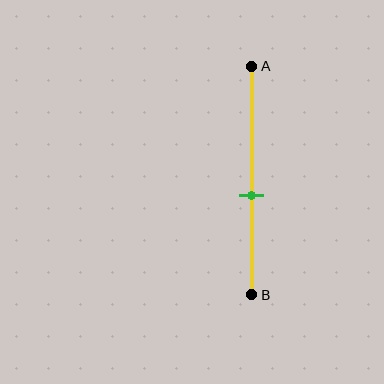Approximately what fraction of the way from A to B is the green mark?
The green mark is approximately 55% of the way from A to B.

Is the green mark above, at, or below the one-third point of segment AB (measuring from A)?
The green mark is below the one-third point of segment AB.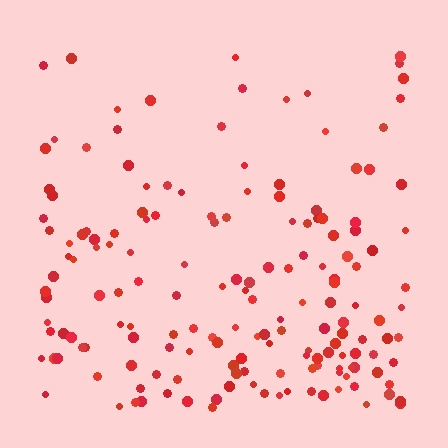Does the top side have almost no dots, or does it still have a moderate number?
Still a moderate number, just noticeably fewer than the bottom.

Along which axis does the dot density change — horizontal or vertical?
Vertical.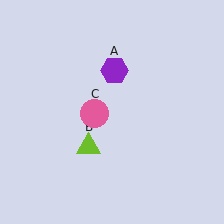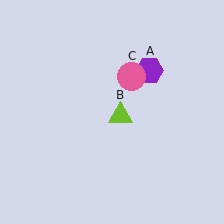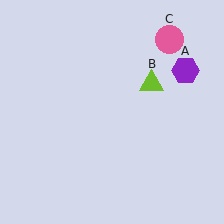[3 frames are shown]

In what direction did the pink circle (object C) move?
The pink circle (object C) moved up and to the right.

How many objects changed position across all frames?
3 objects changed position: purple hexagon (object A), lime triangle (object B), pink circle (object C).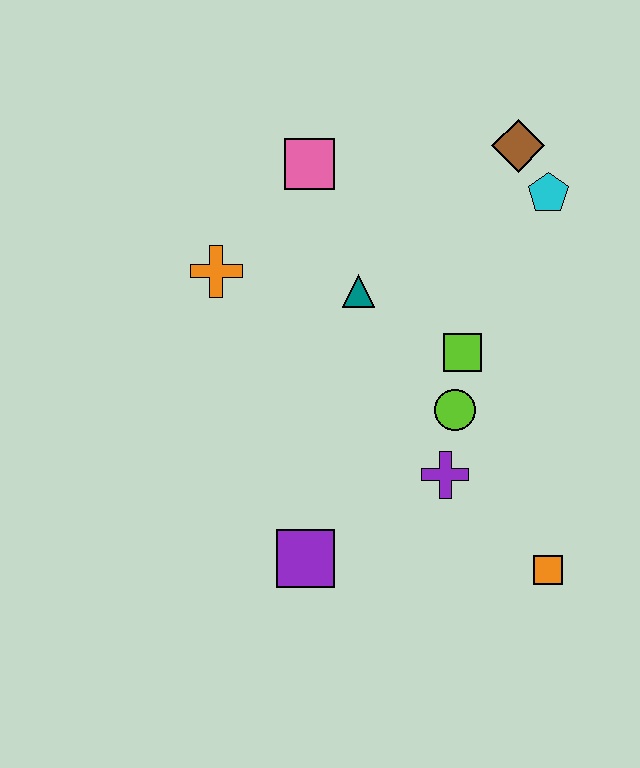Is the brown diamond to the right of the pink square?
Yes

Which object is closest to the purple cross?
The lime circle is closest to the purple cross.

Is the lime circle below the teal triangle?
Yes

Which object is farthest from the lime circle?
The pink square is farthest from the lime circle.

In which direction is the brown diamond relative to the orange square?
The brown diamond is above the orange square.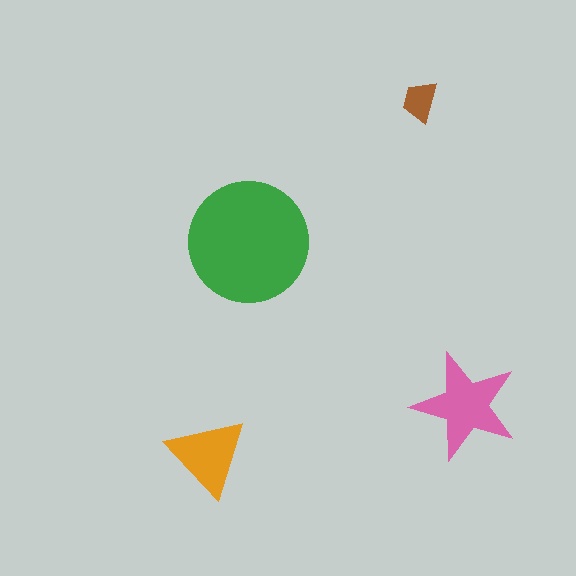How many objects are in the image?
There are 4 objects in the image.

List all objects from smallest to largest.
The brown trapezoid, the orange triangle, the pink star, the green circle.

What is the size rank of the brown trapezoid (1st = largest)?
4th.